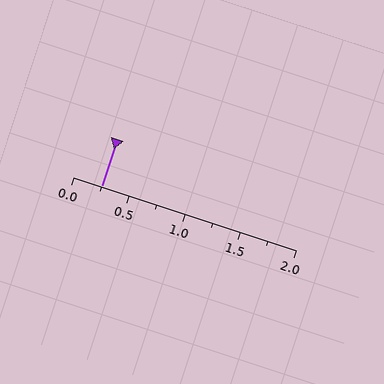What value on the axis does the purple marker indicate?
The marker indicates approximately 0.25.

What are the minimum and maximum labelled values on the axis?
The axis runs from 0.0 to 2.0.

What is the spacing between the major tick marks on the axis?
The major ticks are spaced 0.5 apart.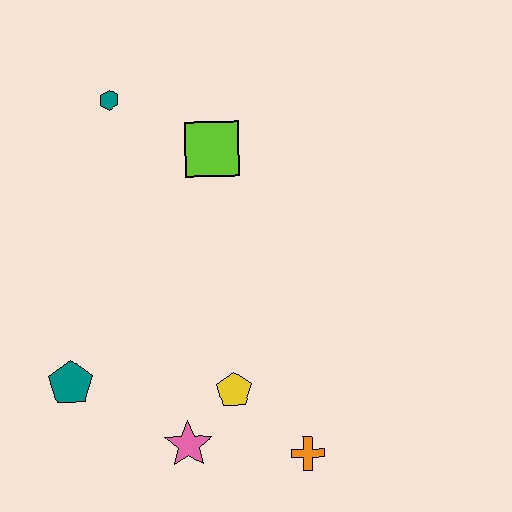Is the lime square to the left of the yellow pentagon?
Yes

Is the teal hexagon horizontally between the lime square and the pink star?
No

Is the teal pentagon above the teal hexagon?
No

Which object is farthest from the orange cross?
The teal hexagon is farthest from the orange cross.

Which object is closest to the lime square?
The teal hexagon is closest to the lime square.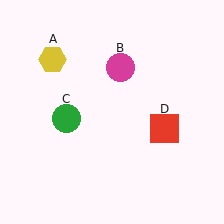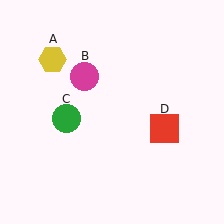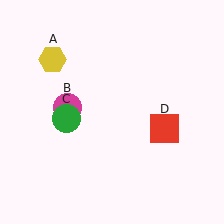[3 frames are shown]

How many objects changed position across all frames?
1 object changed position: magenta circle (object B).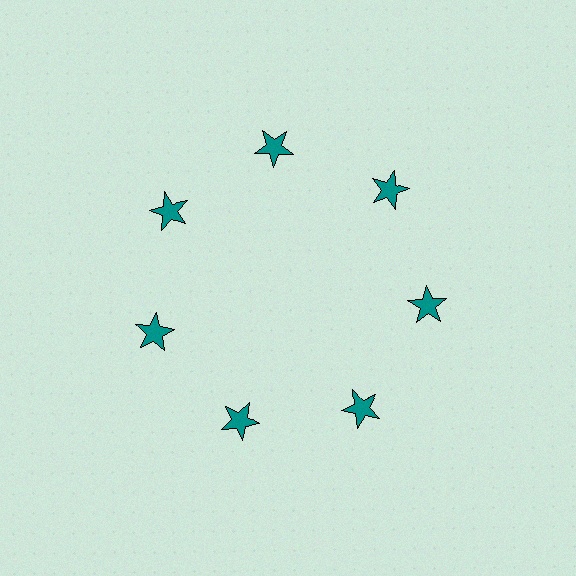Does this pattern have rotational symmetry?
Yes, this pattern has 7-fold rotational symmetry. It looks the same after rotating 51 degrees around the center.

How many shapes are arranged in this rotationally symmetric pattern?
There are 7 shapes, arranged in 7 groups of 1.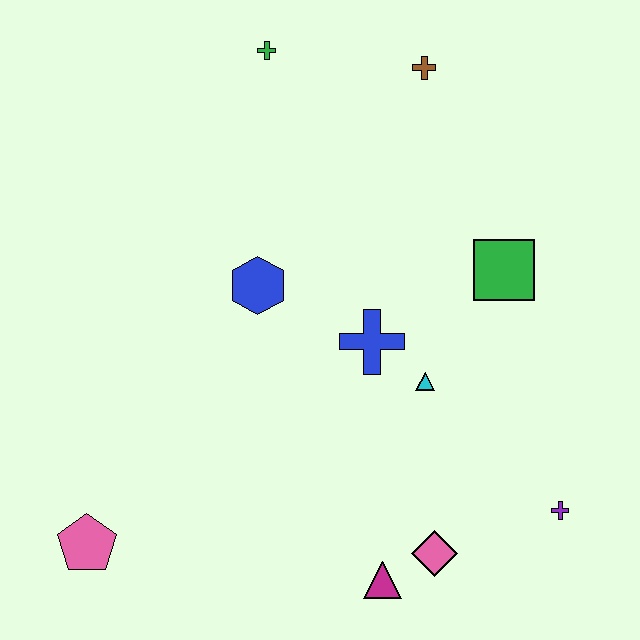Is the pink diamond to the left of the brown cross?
No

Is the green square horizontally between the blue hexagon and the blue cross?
No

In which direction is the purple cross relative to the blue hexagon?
The purple cross is to the right of the blue hexagon.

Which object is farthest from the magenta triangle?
The green cross is farthest from the magenta triangle.